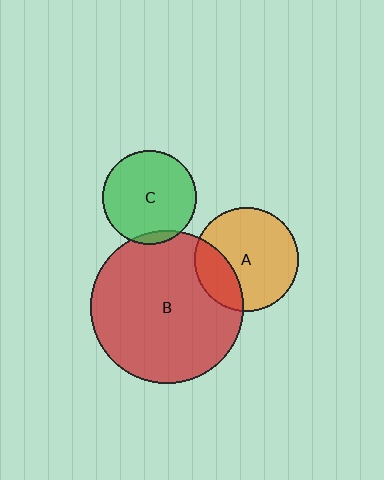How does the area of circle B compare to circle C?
Approximately 2.7 times.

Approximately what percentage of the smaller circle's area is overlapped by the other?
Approximately 25%.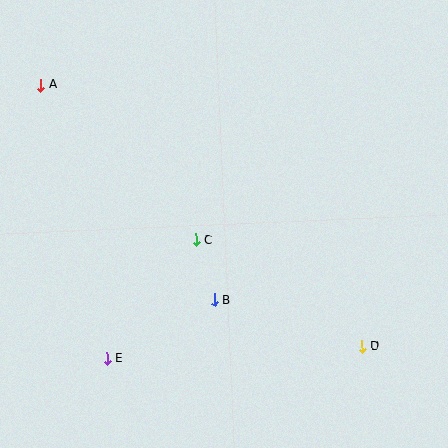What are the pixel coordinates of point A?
Point A is at (41, 85).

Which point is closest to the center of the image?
Point C at (196, 240) is closest to the center.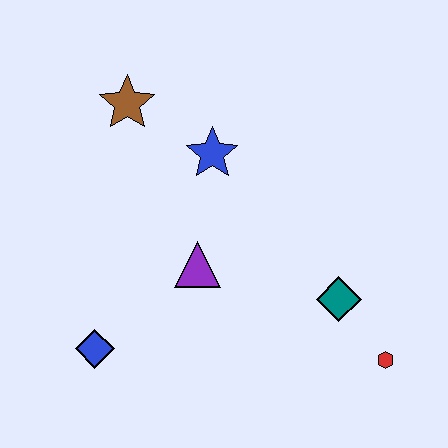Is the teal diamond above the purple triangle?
No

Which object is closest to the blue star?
The brown star is closest to the blue star.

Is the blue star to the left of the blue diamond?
No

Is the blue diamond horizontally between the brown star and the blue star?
No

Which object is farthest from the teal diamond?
The brown star is farthest from the teal diamond.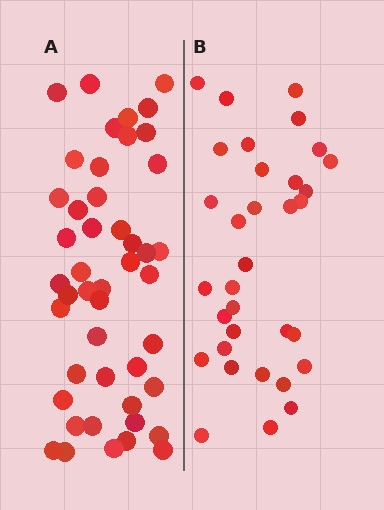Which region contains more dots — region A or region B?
Region A (the left region) has more dots.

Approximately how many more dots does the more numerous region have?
Region A has approximately 15 more dots than region B.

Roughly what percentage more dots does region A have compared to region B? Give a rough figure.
About 40% more.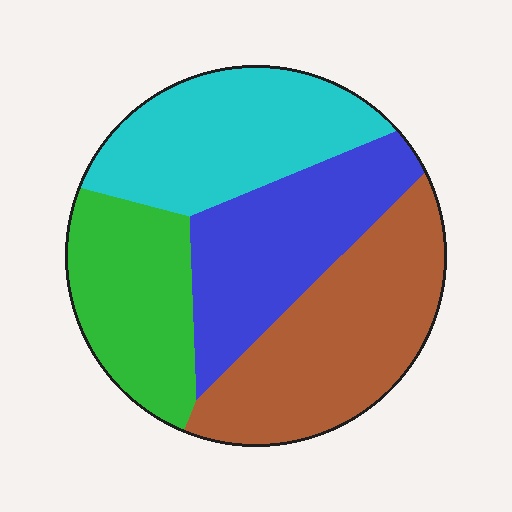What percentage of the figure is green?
Green covers around 20% of the figure.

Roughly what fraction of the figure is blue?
Blue takes up between a sixth and a third of the figure.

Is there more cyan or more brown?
Brown.